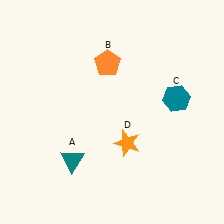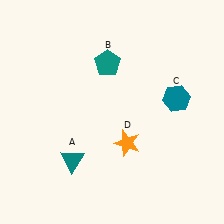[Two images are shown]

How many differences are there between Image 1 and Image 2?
There is 1 difference between the two images.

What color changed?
The pentagon (B) changed from orange in Image 1 to teal in Image 2.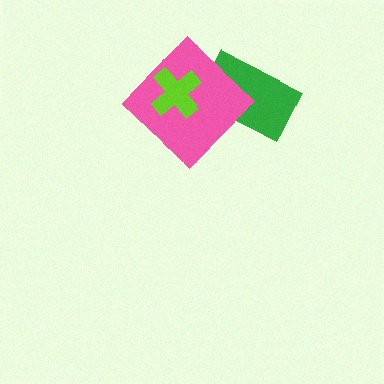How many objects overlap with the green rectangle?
1 object overlaps with the green rectangle.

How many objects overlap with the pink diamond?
2 objects overlap with the pink diamond.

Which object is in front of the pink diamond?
The lime cross is in front of the pink diamond.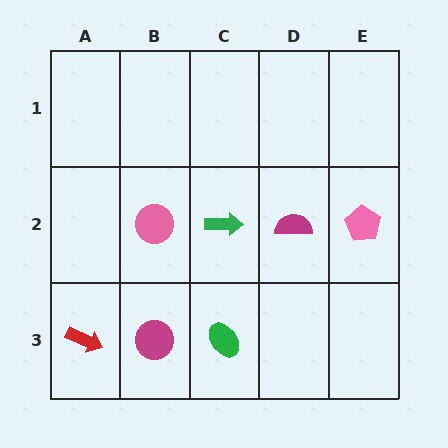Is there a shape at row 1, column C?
No, that cell is empty.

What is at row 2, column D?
A magenta semicircle.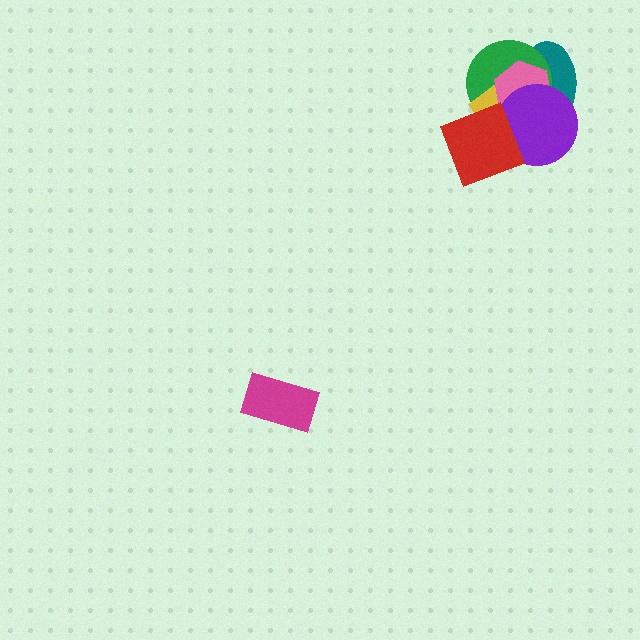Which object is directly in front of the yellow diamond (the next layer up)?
The pink hexagon is directly in front of the yellow diamond.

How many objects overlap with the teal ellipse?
4 objects overlap with the teal ellipse.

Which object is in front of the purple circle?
The red diamond is in front of the purple circle.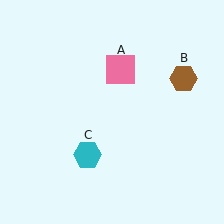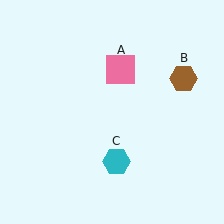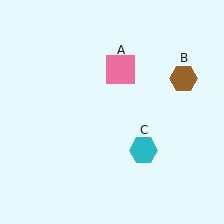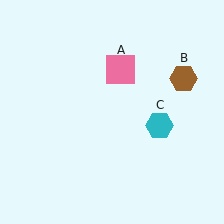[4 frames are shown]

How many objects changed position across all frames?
1 object changed position: cyan hexagon (object C).